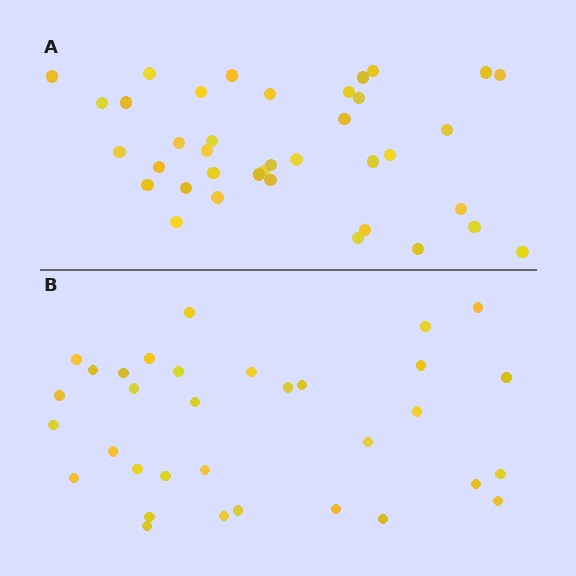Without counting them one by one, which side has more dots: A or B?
Region A (the top region) has more dots.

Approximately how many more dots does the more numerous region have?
Region A has about 5 more dots than region B.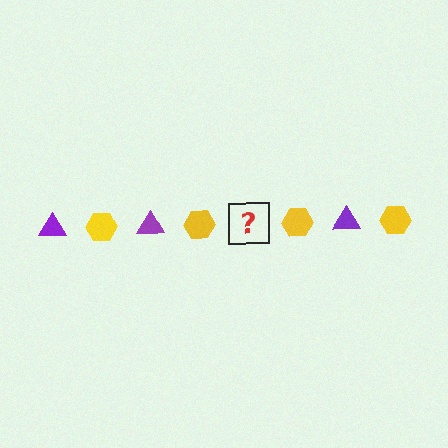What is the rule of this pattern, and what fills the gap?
The rule is that the pattern alternates between purple triangle and yellow hexagon. The gap should be filled with a purple triangle.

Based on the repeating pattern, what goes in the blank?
The blank should be a purple triangle.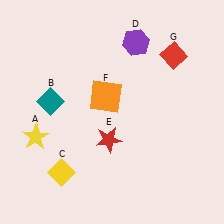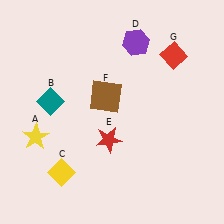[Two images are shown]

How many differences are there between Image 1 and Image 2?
There is 1 difference between the two images.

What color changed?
The square (F) changed from orange in Image 1 to brown in Image 2.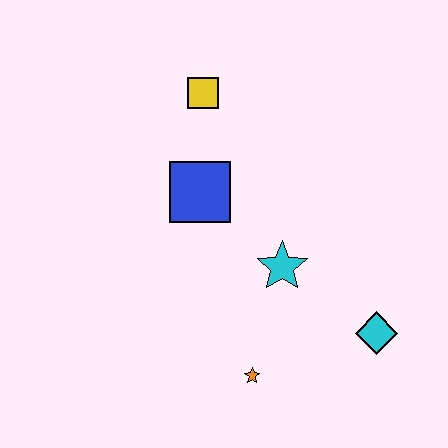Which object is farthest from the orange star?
The yellow square is farthest from the orange star.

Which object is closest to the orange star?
The cyan star is closest to the orange star.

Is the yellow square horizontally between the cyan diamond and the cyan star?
No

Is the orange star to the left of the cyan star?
Yes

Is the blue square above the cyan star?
Yes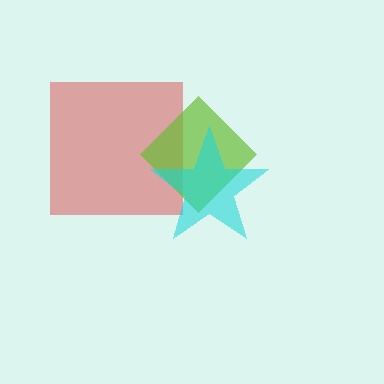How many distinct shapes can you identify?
There are 3 distinct shapes: a red square, a lime diamond, a cyan star.